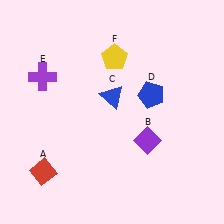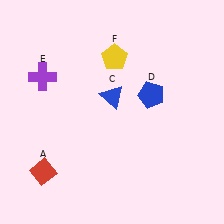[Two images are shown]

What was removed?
The purple diamond (B) was removed in Image 2.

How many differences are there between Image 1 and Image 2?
There is 1 difference between the two images.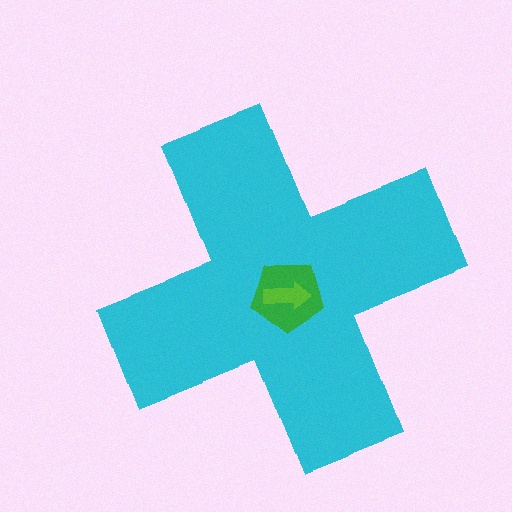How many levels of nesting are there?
3.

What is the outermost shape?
The cyan cross.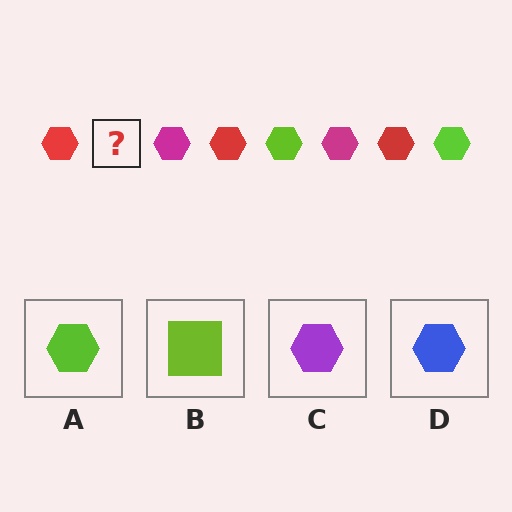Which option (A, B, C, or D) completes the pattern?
A.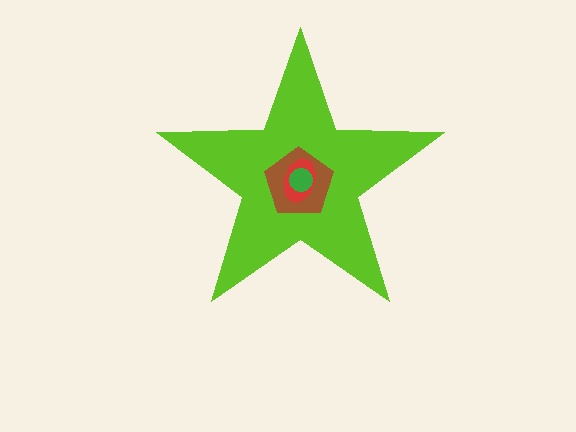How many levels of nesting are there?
4.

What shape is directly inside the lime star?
The brown pentagon.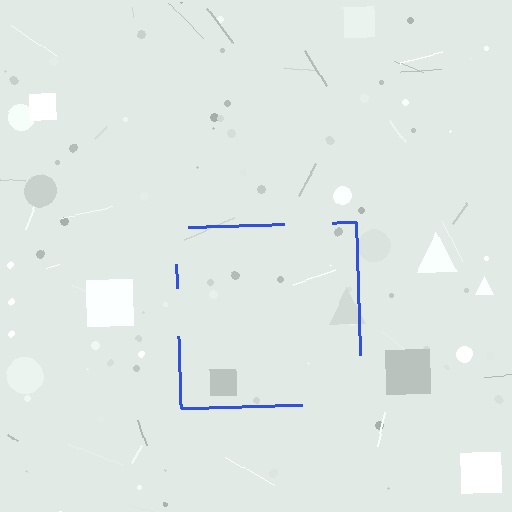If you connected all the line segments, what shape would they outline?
They would outline a square.